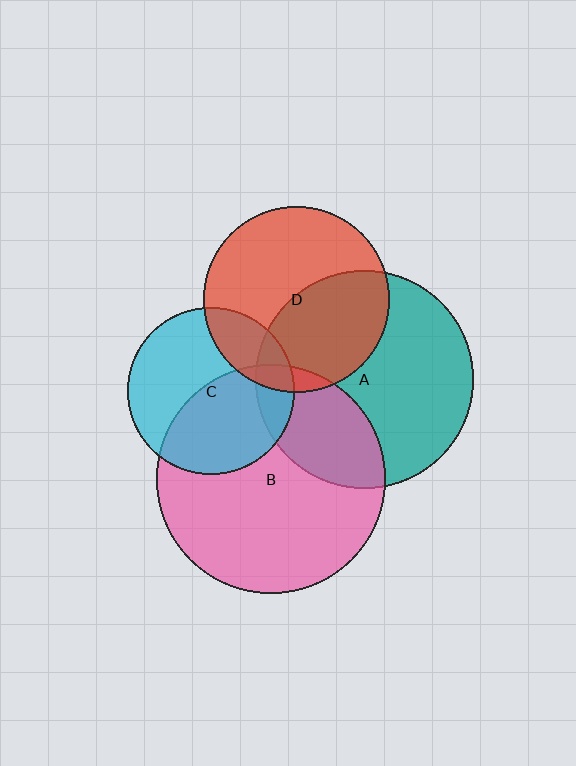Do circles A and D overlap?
Yes.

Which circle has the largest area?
Circle B (pink).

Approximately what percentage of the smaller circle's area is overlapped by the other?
Approximately 45%.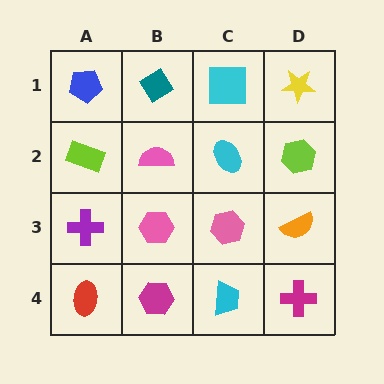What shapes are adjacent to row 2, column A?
A blue pentagon (row 1, column A), a purple cross (row 3, column A), a pink semicircle (row 2, column B).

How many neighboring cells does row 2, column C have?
4.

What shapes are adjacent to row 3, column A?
A lime rectangle (row 2, column A), a red ellipse (row 4, column A), a pink hexagon (row 3, column B).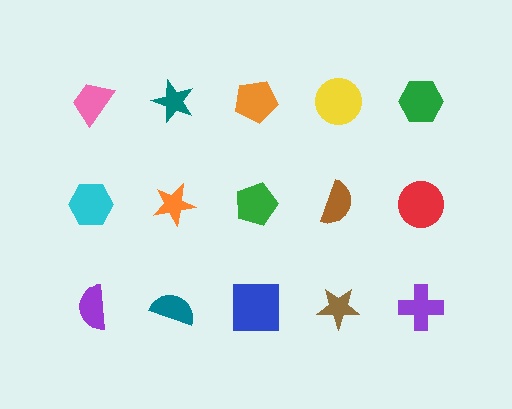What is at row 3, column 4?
A brown star.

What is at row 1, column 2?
A teal star.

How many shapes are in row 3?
5 shapes.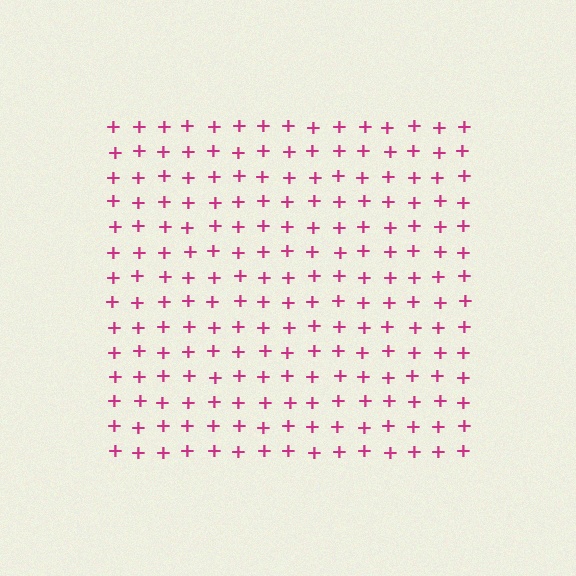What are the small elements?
The small elements are plus signs.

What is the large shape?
The large shape is a square.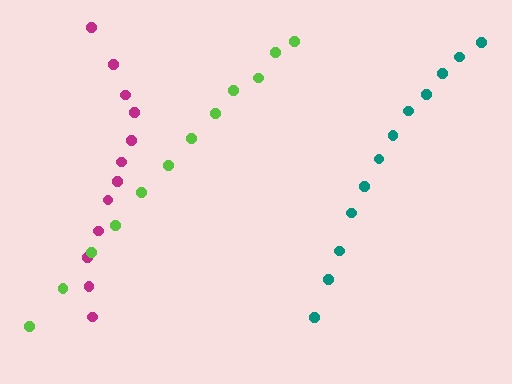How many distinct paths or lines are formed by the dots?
There are 3 distinct paths.